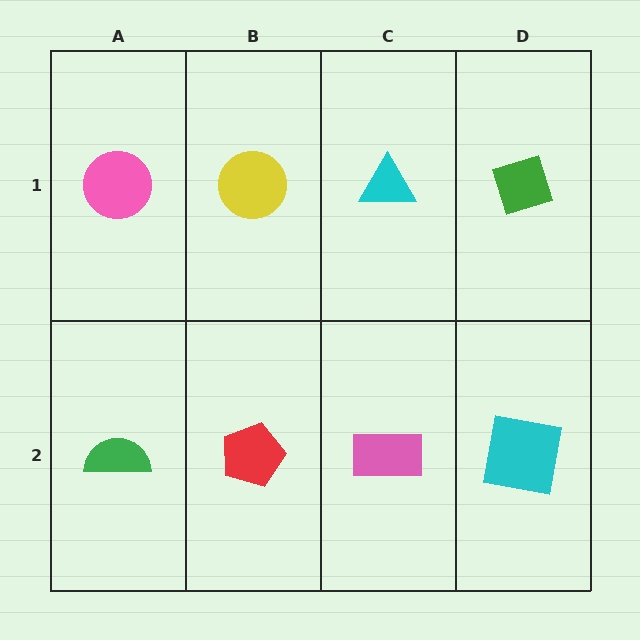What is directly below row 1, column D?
A cyan square.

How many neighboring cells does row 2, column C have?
3.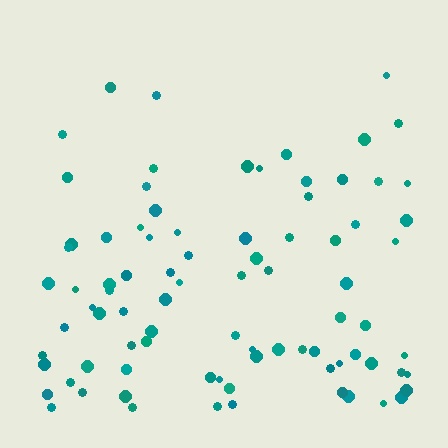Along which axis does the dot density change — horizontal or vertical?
Vertical.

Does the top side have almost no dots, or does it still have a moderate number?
Still a moderate number, just noticeably fewer than the bottom.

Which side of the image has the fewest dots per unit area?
The top.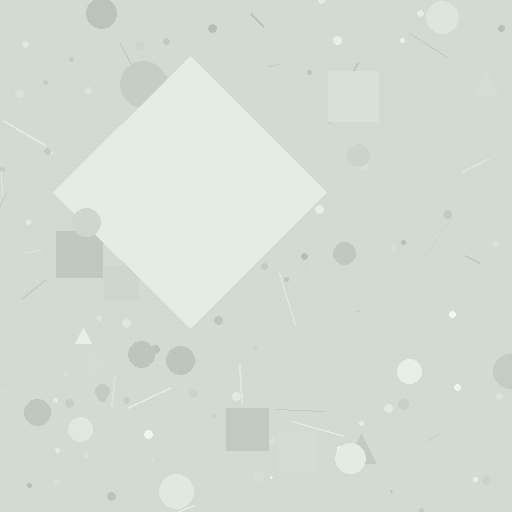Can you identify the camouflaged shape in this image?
The camouflaged shape is a diamond.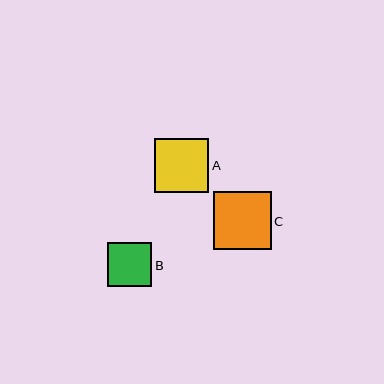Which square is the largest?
Square C is the largest with a size of approximately 58 pixels.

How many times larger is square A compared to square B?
Square A is approximately 1.2 times the size of square B.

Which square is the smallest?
Square B is the smallest with a size of approximately 44 pixels.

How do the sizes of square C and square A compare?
Square C and square A are approximately the same size.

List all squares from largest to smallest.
From largest to smallest: C, A, B.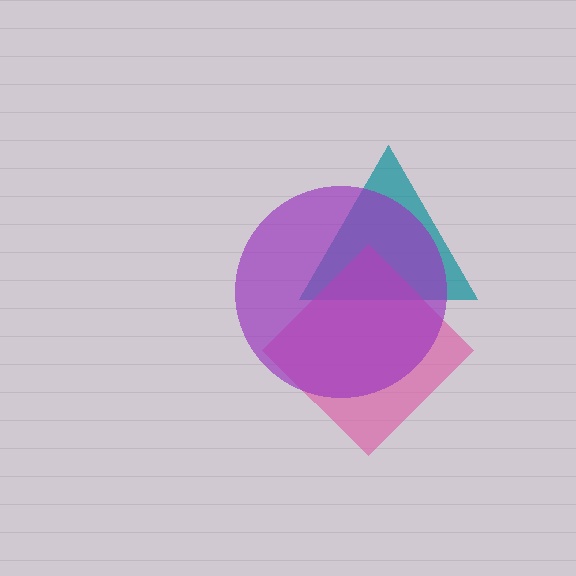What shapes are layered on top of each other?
The layered shapes are: a teal triangle, a pink diamond, a purple circle.